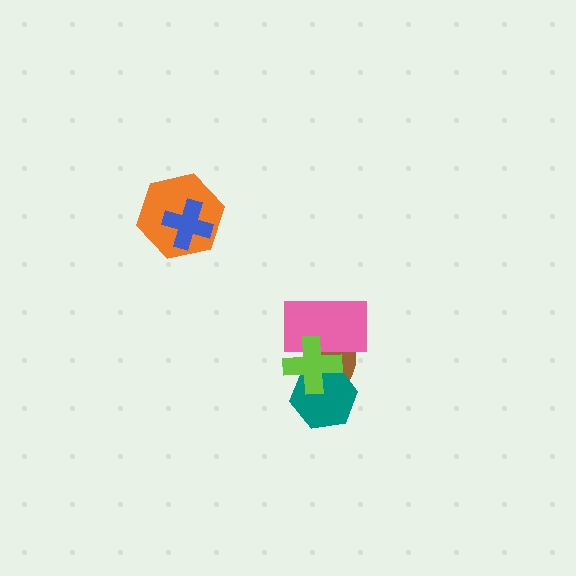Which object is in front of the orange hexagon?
The blue cross is in front of the orange hexagon.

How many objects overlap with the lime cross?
3 objects overlap with the lime cross.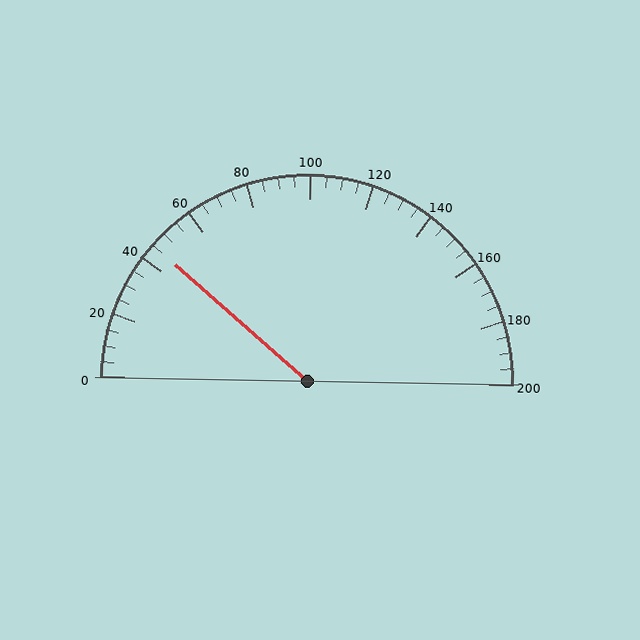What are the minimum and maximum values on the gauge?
The gauge ranges from 0 to 200.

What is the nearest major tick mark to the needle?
The nearest major tick mark is 40.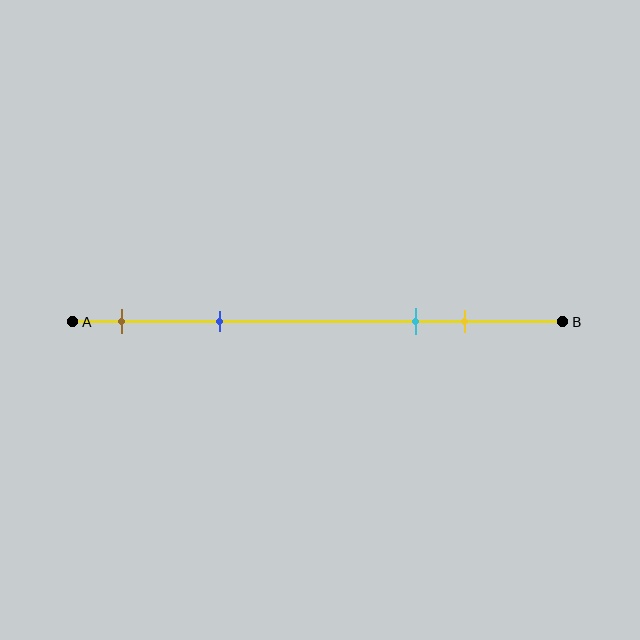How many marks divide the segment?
There are 4 marks dividing the segment.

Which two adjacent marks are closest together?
The cyan and yellow marks are the closest adjacent pair.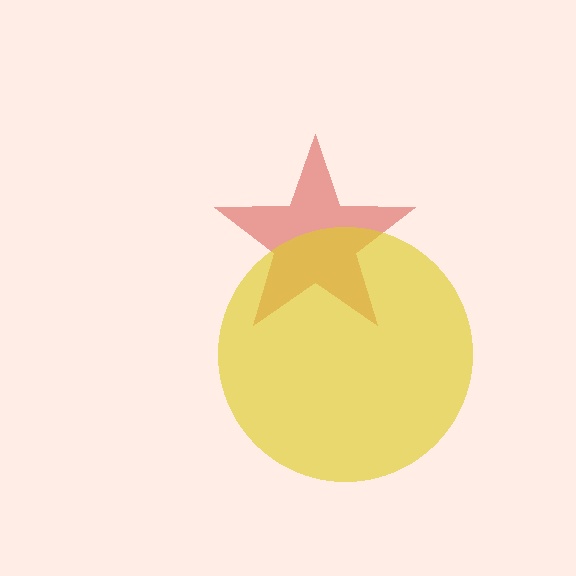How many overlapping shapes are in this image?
There are 2 overlapping shapes in the image.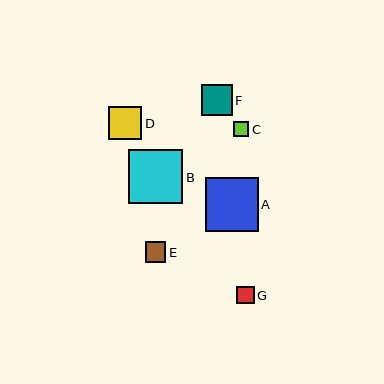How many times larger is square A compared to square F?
Square A is approximately 1.7 times the size of square F.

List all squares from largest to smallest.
From largest to smallest: B, A, D, F, E, G, C.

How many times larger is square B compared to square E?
Square B is approximately 2.7 times the size of square E.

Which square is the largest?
Square B is the largest with a size of approximately 55 pixels.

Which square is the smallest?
Square C is the smallest with a size of approximately 15 pixels.